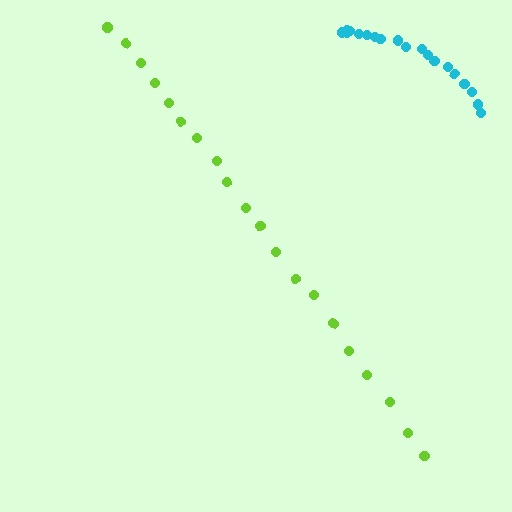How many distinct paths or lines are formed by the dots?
There are 2 distinct paths.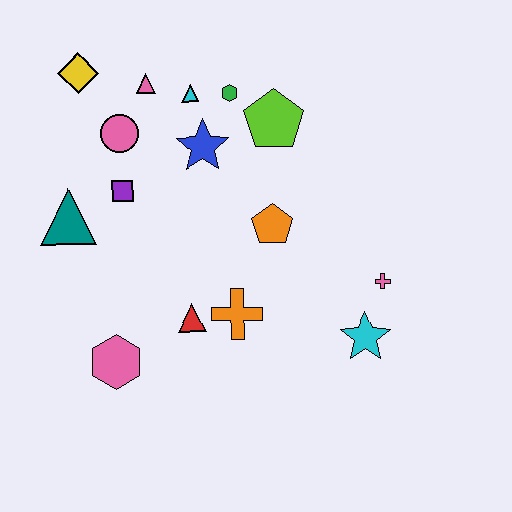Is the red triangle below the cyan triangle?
Yes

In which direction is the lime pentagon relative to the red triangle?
The lime pentagon is above the red triangle.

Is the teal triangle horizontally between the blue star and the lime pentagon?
No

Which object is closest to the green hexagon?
The cyan triangle is closest to the green hexagon.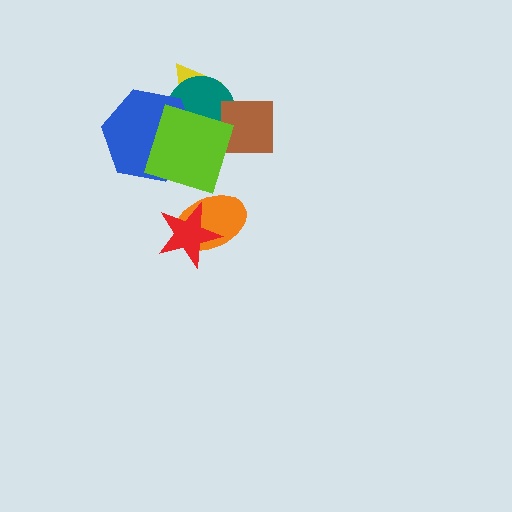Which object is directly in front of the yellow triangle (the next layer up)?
The teal circle is directly in front of the yellow triangle.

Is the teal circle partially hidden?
Yes, it is partially covered by another shape.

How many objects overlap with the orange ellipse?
1 object overlaps with the orange ellipse.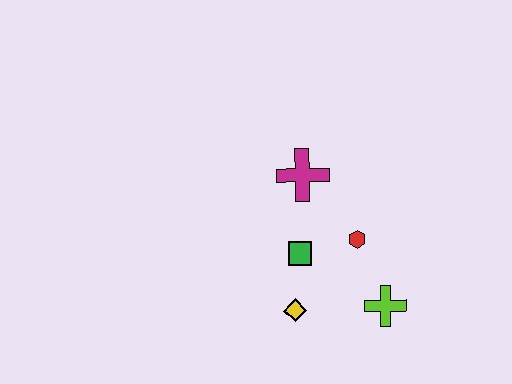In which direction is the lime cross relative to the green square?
The lime cross is to the right of the green square.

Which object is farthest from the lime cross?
The magenta cross is farthest from the lime cross.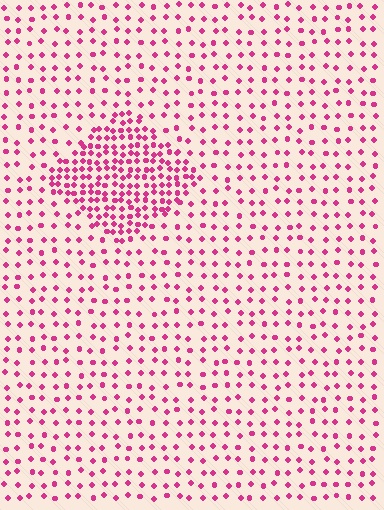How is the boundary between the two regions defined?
The boundary is defined by a change in element density (approximately 2.4x ratio). All elements are the same color, size, and shape.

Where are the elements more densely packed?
The elements are more densely packed inside the diamond boundary.